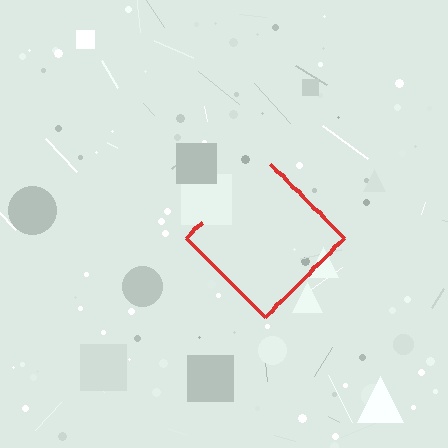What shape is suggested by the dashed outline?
The dashed outline suggests a diamond.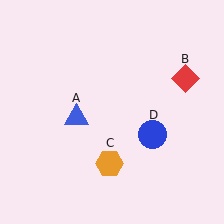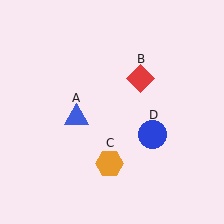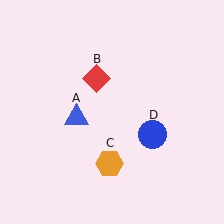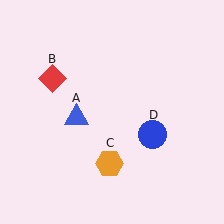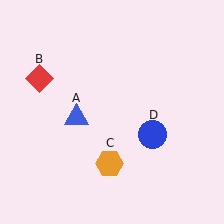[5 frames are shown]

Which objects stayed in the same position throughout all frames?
Blue triangle (object A) and orange hexagon (object C) and blue circle (object D) remained stationary.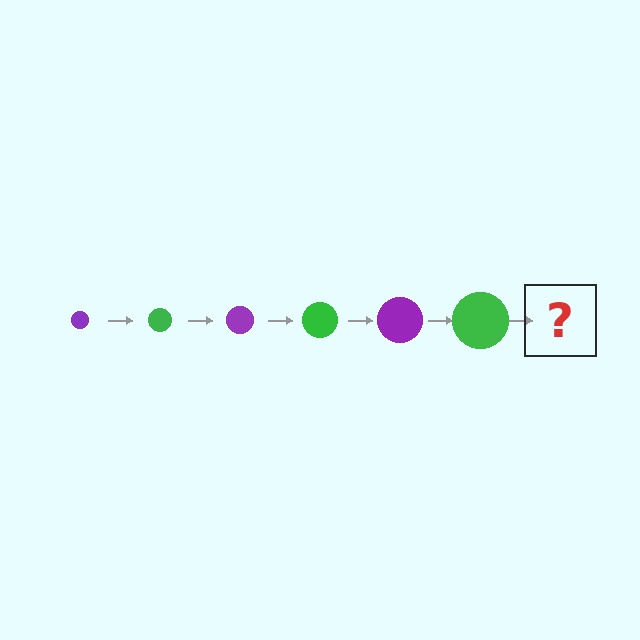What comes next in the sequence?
The next element should be a purple circle, larger than the previous one.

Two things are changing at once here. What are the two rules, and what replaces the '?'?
The two rules are that the circle grows larger each step and the color cycles through purple and green. The '?' should be a purple circle, larger than the previous one.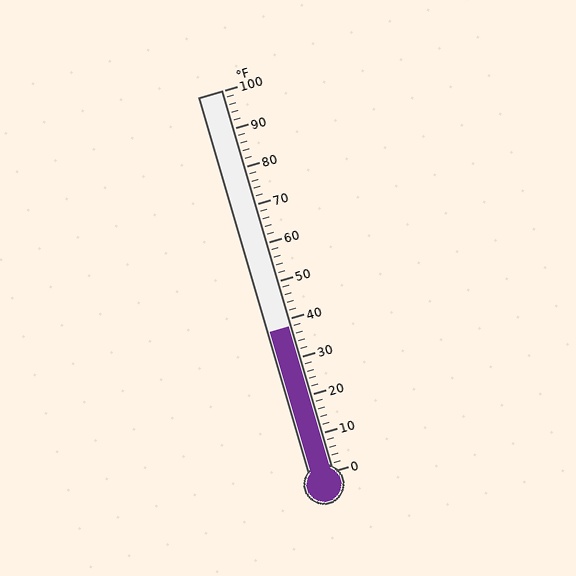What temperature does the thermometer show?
The thermometer shows approximately 38°F.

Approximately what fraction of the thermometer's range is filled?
The thermometer is filled to approximately 40% of its range.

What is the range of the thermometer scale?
The thermometer scale ranges from 0°F to 100°F.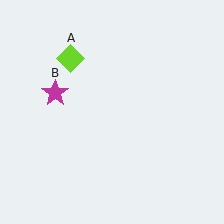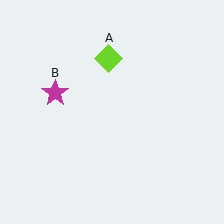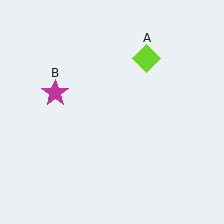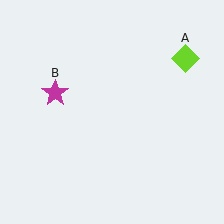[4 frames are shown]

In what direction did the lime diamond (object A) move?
The lime diamond (object A) moved right.